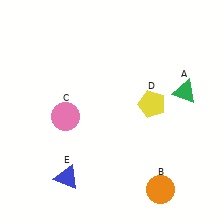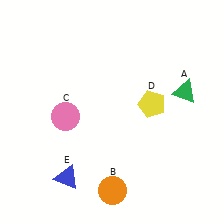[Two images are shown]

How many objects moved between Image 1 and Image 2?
1 object moved between the two images.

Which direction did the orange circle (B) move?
The orange circle (B) moved left.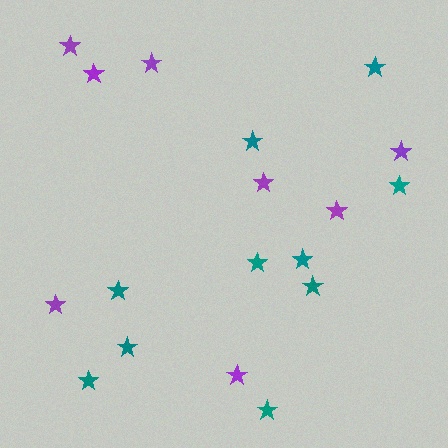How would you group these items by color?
There are 2 groups: one group of purple stars (8) and one group of teal stars (10).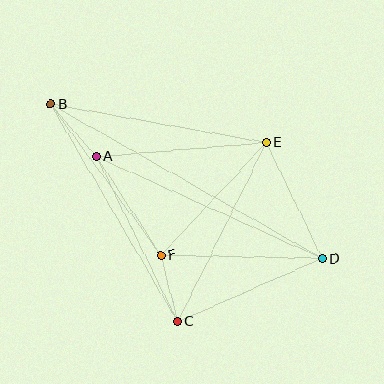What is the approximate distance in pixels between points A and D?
The distance between A and D is approximately 248 pixels.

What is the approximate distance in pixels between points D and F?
The distance between D and F is approximately 161 pixels.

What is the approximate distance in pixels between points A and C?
The distance between A and C is approximately 184 pixels.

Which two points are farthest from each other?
Points B and D are farthest from each other.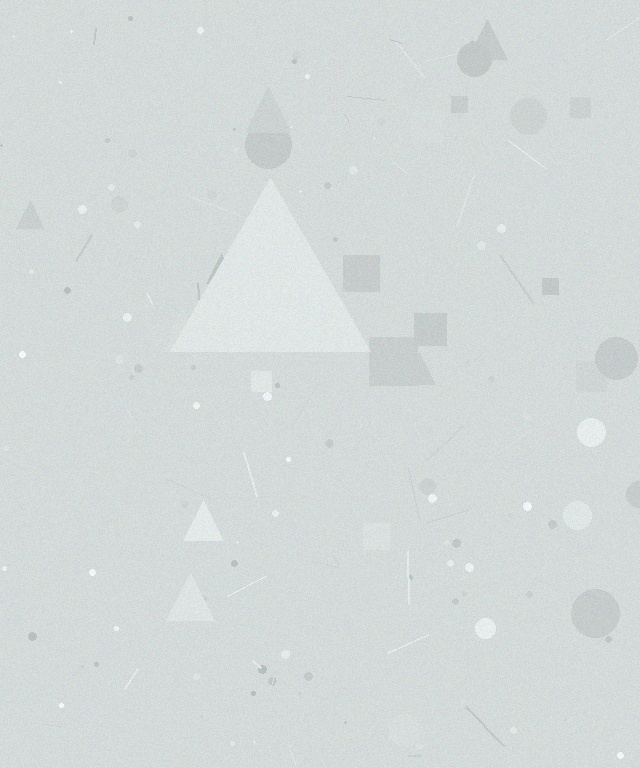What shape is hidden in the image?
A triangle is hidden in the image.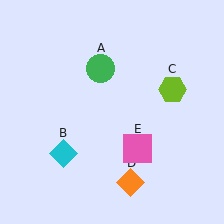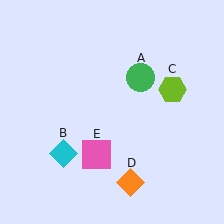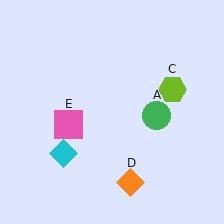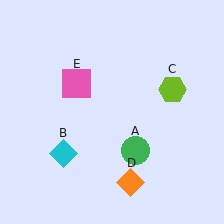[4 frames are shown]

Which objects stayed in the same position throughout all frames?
Cyan diamond (object B) and lime hexagon (object C) and orange diamond (object D) remained stationary.